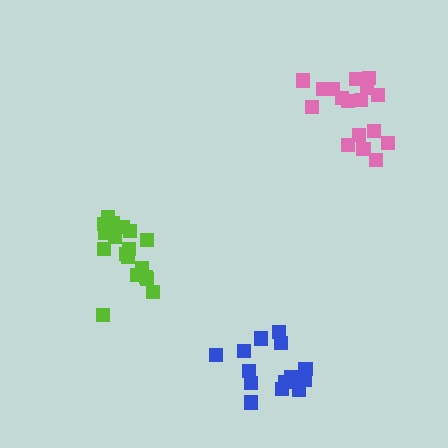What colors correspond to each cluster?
The clusters are colored: blue, lime, pink.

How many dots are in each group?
Group 1: 15 dots, Group 2: 18 dots, Group 3: 17 dots (50 total).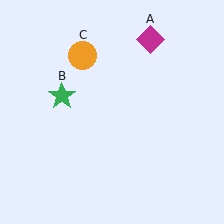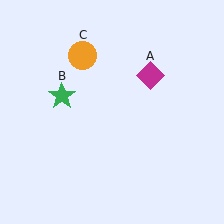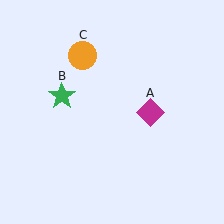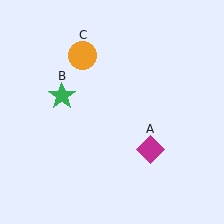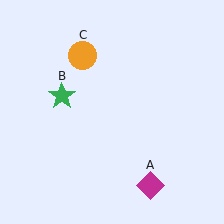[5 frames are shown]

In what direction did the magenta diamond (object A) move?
The magenta diamond (object A) moved down.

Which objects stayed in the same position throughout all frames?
Green star (object B) and orange circle (object C) remained stationary.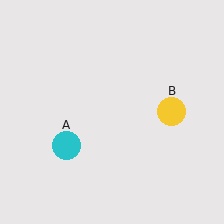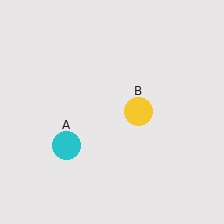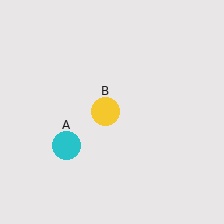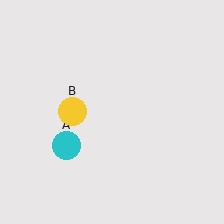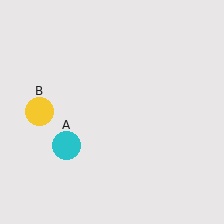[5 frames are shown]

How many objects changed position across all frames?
1 object changed position: yellow circle (object B).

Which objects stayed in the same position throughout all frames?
Cyan circle (object A) remained stationary.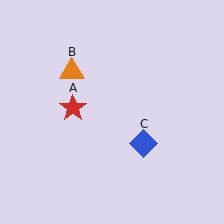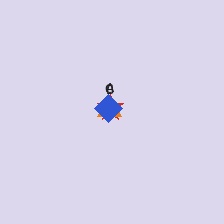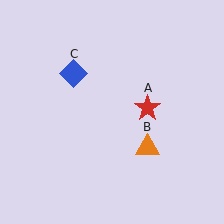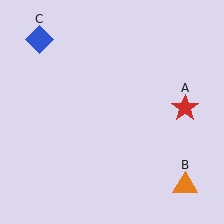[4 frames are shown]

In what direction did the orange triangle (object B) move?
The orange triangle (object B) moved down and to the right.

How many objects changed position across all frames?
3 objects changed position: red star (object A), orange triangle (object B), blue diamond (object C).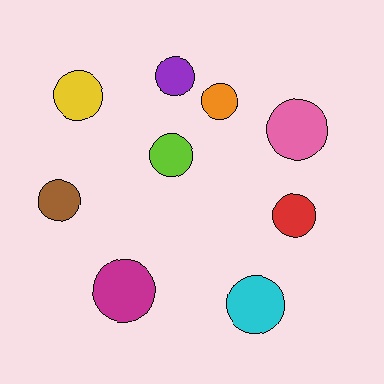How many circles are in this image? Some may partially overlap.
There are 9 circles.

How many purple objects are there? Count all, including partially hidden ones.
There is 1 purple object.